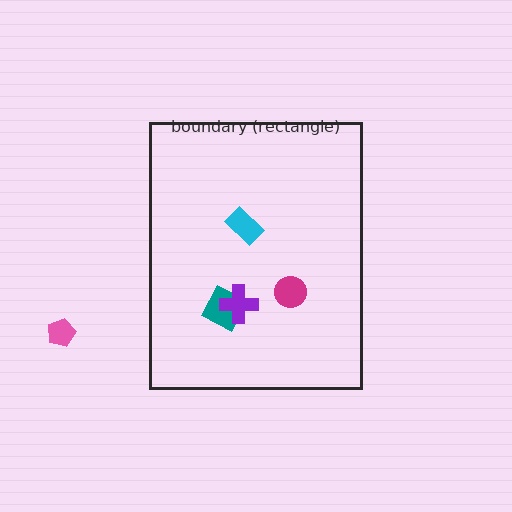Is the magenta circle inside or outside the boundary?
Inside.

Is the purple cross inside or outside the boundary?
Inside.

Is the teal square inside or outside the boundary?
Inside.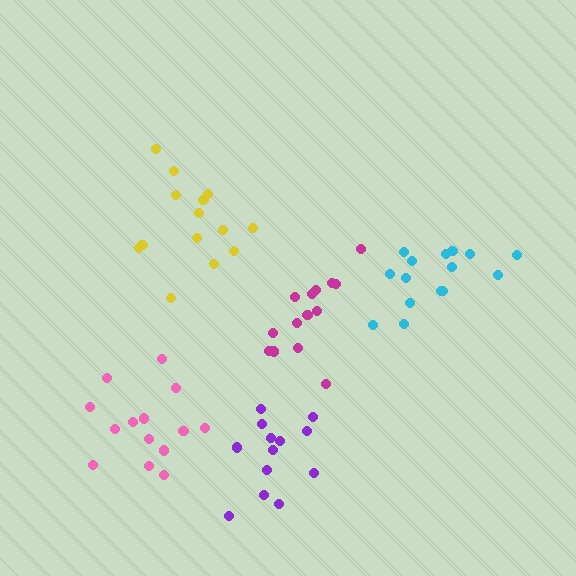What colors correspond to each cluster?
The clusters are colored: pink, yellow, cyan, purple, magenta.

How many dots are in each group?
Group 1: 14 dots, Group 2: 14 dots, Group 3: 15 dots, Group 4: 13 dots, Group 5: 14 dots (70 total).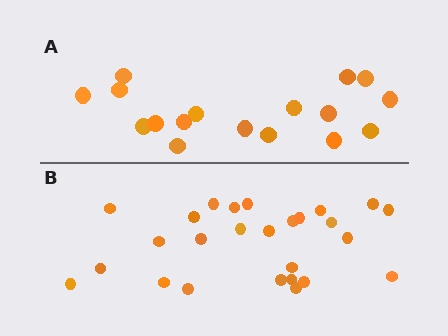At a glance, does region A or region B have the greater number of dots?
Region B (the bottom region) has more dots.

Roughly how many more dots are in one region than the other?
Region B has roughly 8 or so more dots than region A.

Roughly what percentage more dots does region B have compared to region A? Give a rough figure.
About 55% more.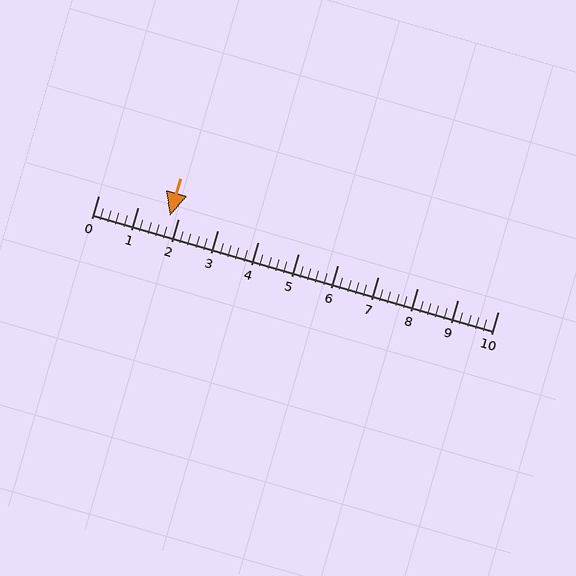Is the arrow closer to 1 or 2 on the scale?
The arrow is closer to 2.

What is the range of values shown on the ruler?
The ruler shows values from 0 to 10.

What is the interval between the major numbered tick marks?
The major tick marks are spaced 1 units apart.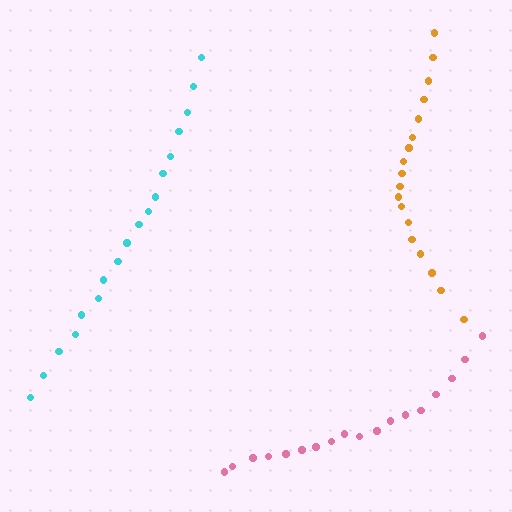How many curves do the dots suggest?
There are 3 distinct paths.